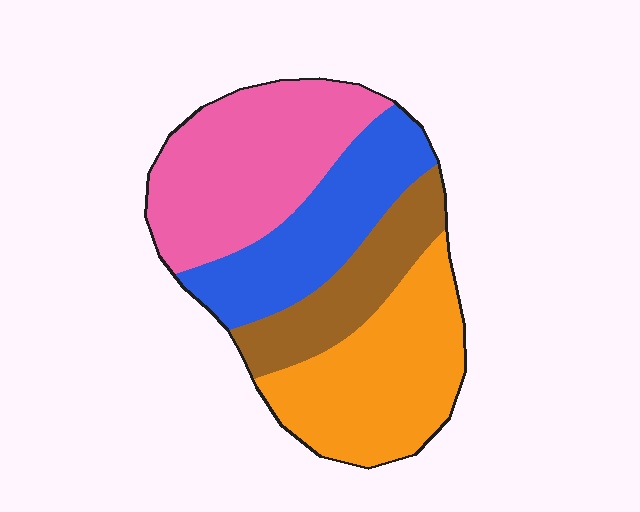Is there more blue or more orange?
Orange.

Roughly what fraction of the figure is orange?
Orange takes up between a quarter and a half of the figure.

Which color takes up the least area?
Brown, at roughly 15%.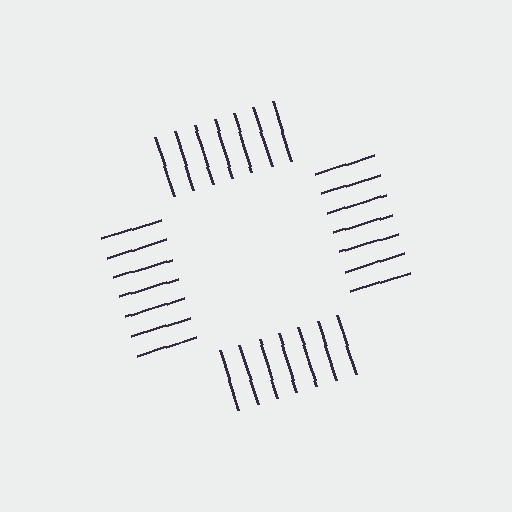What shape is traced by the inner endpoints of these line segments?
An illusory square — the line segments terminate on its edges but no continuous stroke is drawn.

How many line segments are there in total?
28 — 7 along each of the 4 edges.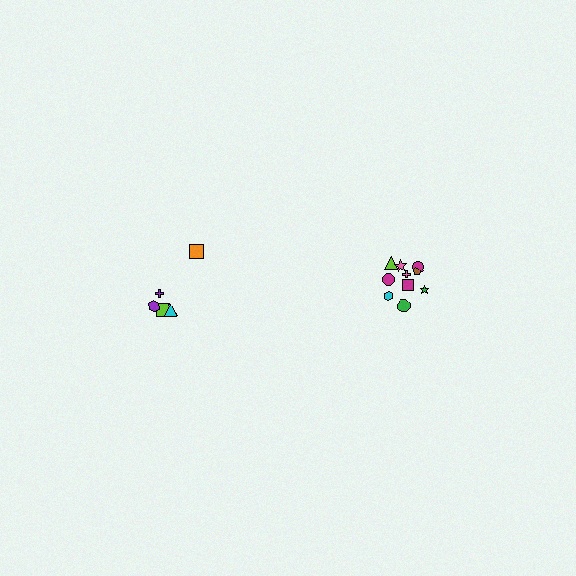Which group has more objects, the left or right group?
The right group.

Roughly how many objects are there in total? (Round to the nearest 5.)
Roughly 15 objects in total.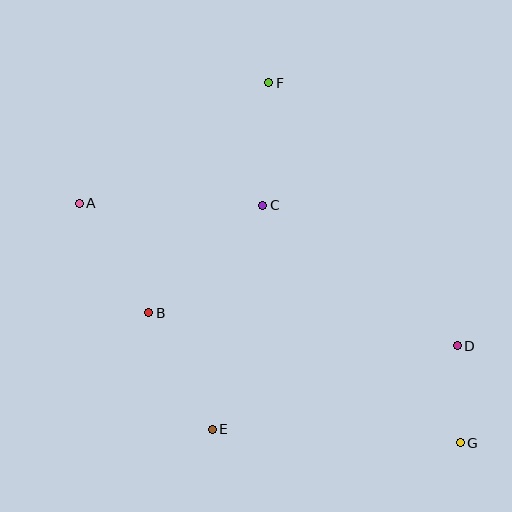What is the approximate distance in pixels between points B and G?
The distance between B and G is approximately 337 pixels.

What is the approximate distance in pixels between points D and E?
The distance between D and E is approximately 258 pixels.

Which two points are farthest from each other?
Points A and G are farthest from each other.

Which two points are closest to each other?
Points D and G are closest to each other.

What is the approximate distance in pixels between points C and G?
The distance between C and G is approximately 309 pixels.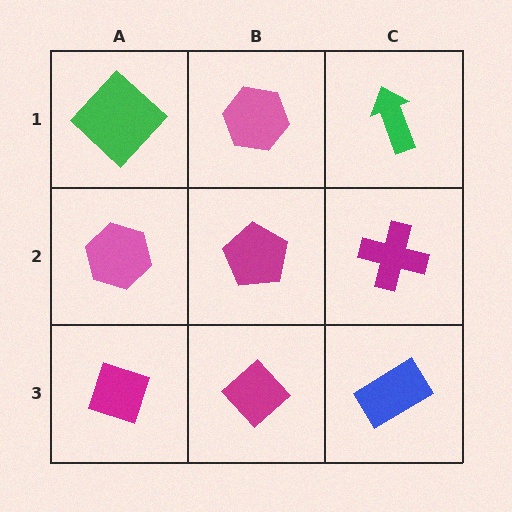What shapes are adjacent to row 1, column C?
A magenta cross (row 2, column C), a pink hexagon (row 1, column B).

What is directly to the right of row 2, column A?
A magenta pentagon.